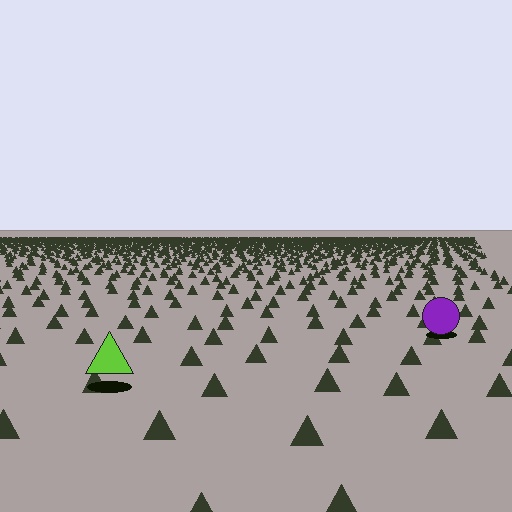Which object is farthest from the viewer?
The purple circle is farthest from the viewer. It appears smaller and the ground texture around it is denser.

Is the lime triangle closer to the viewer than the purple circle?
Yes. The lime triangle is closer — you can tell from the texture gradient: the ground texture is coarser near it.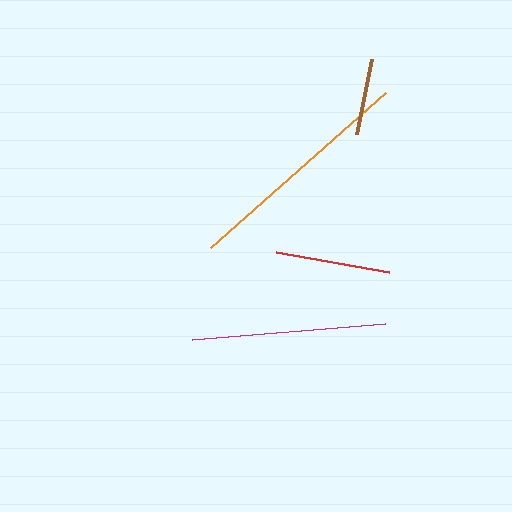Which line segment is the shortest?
The brown line is the shortest at approximately 77 pixels.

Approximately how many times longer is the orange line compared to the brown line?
The orange line is approximately 3.1 times the length of the brown line.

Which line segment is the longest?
The orange line is the longest at approximately 234 pixels.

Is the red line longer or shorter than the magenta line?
The magenta line is longer than the red line.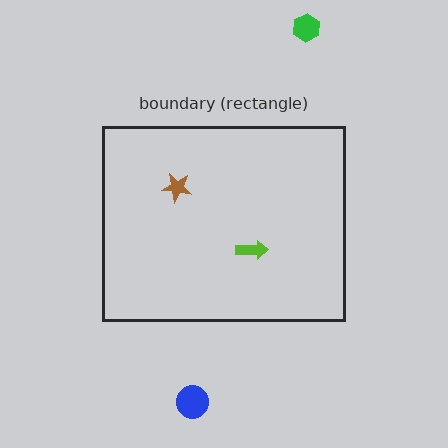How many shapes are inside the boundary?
2 inside, 2 outside.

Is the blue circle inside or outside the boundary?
Outside.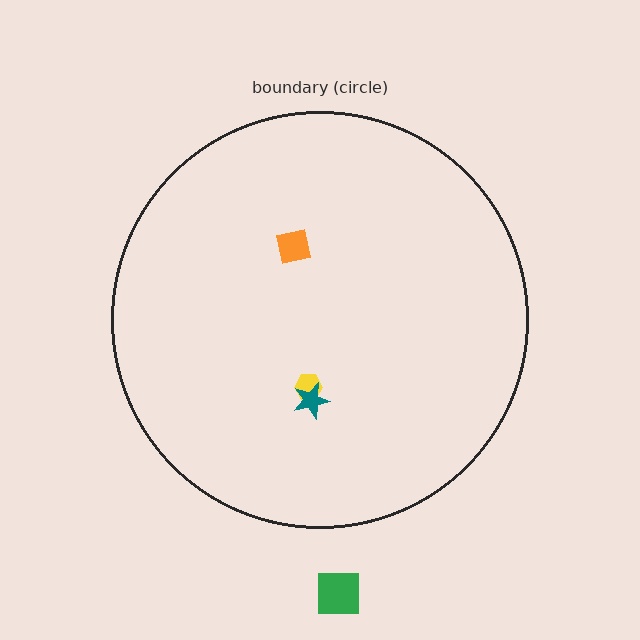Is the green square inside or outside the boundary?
Outside.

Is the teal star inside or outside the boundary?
Inside.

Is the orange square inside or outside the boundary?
Inside.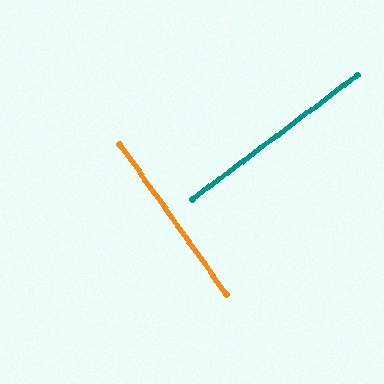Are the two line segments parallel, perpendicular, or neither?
Perpendicular — they meet at approximately 88°.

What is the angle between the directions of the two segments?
Approximately 88 degrees.